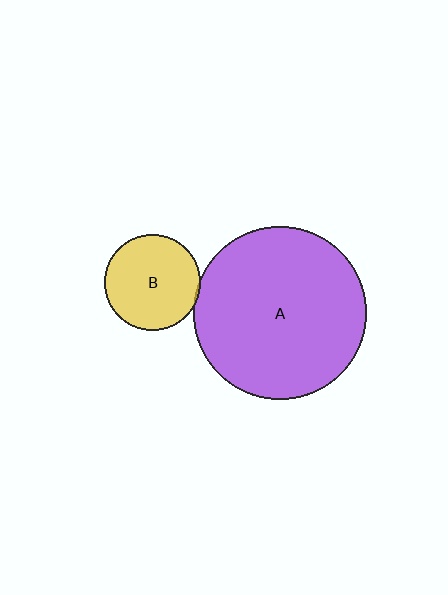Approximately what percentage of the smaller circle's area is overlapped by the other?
Approximately 5%.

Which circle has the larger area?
Circle A (purple).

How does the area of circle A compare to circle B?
Approximately 3.3 times.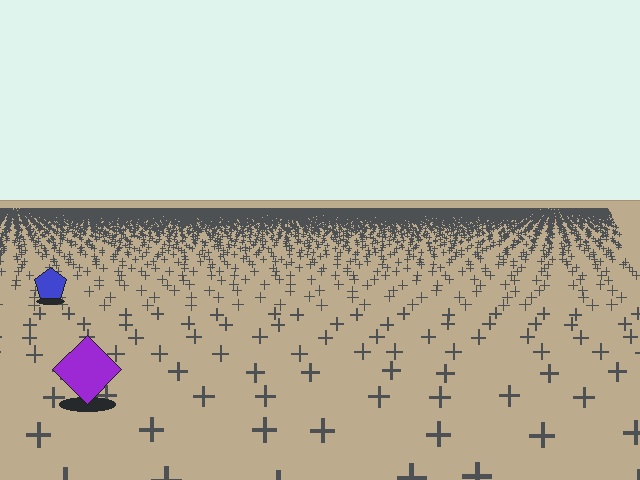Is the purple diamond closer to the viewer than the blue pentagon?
Yes. The purple diamond is closer — you can tell from the texture gradient: the ground texture is coarser near it.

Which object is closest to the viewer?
The purple diamond is closest. The texture marks near it are larger and more spread out.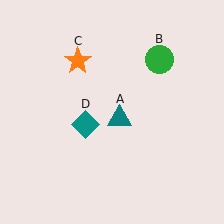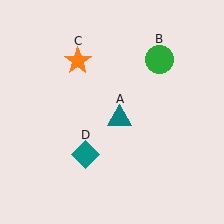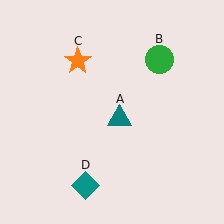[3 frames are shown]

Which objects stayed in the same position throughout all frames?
Teal triangle (object A) and green circle (object B) and orange star (object C) remained stationary.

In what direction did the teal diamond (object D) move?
The teal diamond (object D) moved down.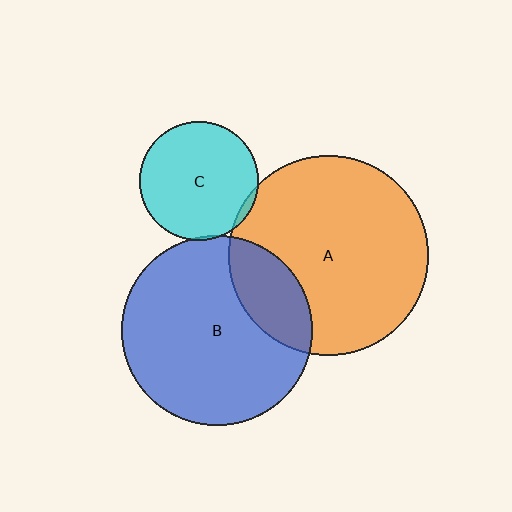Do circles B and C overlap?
Yes.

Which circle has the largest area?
Circle A (orange).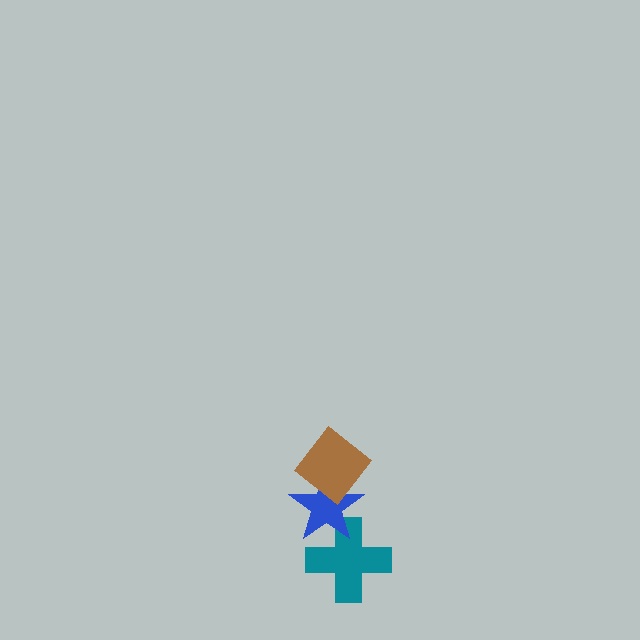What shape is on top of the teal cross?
The blue star is on top of the teal cross.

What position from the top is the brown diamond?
The brown diamond is 1st from the top.